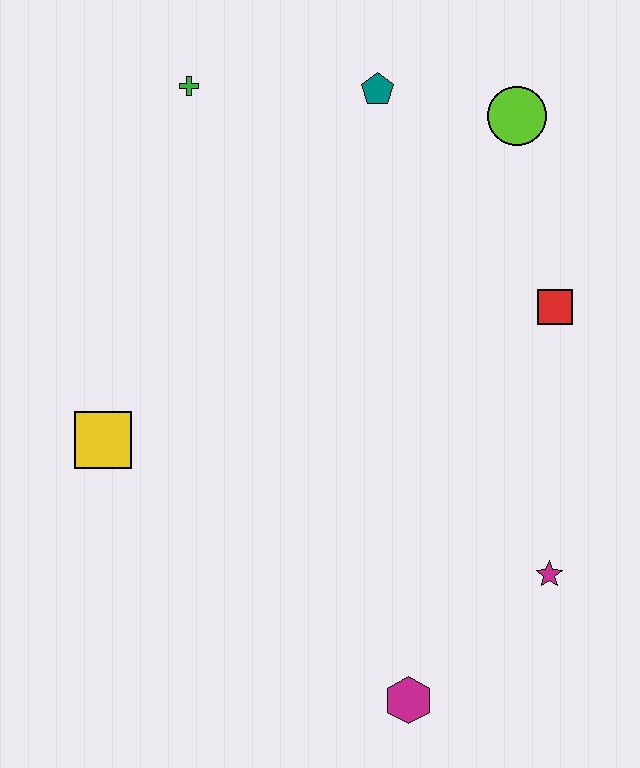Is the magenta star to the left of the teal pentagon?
No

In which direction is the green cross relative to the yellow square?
The green cross is above the yellow square.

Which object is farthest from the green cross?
The magenta hexagon is farthest from the green cross.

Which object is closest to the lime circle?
The teal pentagon is closest to the lime circle.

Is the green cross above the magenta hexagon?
Yes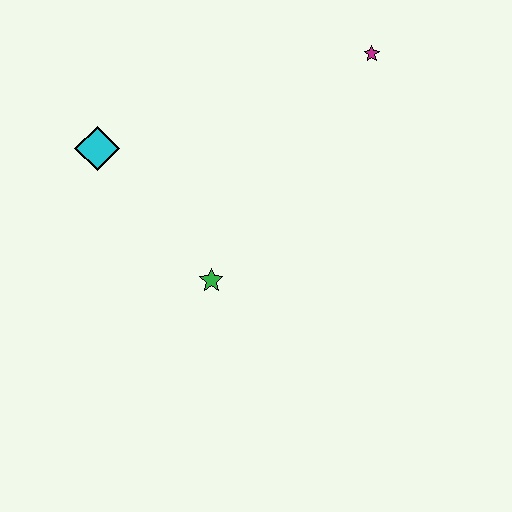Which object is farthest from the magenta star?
The cyan diamond is farthest from the magenta star.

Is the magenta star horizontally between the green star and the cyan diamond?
No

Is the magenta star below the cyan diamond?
No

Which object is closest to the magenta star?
The green star is closest to the magenta star.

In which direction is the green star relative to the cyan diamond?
The green star is below the cyan diamond.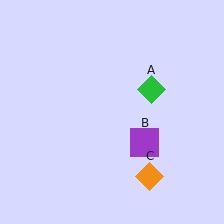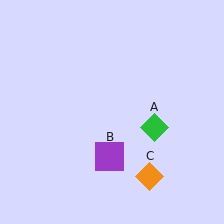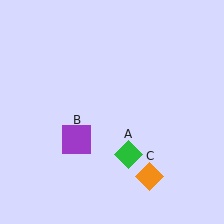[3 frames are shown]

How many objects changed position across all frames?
2 objects changed position: green diamond (object A), purple square (object B).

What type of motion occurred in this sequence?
The green diamond (object A), purple square (object B) rotated clockwise around the center of the scene.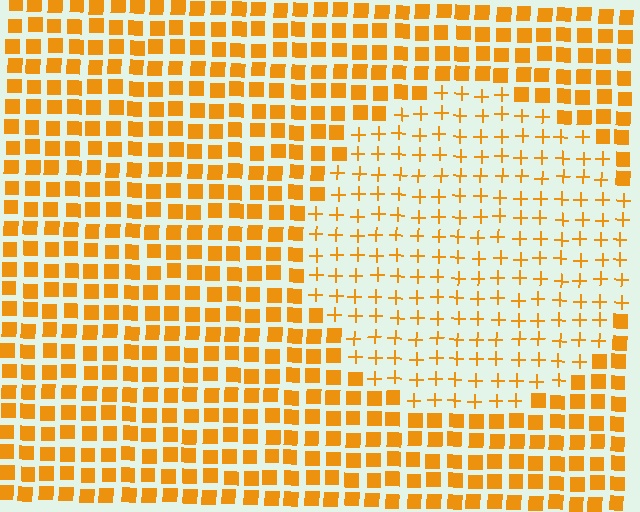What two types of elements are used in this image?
The image uses plus signs inside the circle region and squares outside it.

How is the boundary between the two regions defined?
The boundary is defined by a change in element shape: plus signs inside vs. squares outside. All elements share the same color and spacing.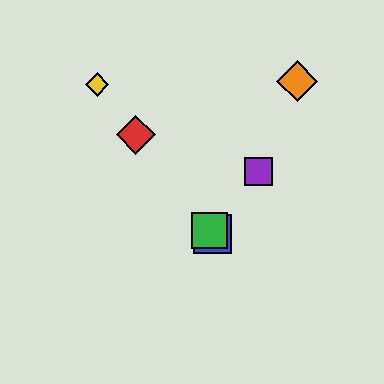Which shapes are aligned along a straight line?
The red diamond, the blue square, the green square, the yellow diamond are aligned along a straight line.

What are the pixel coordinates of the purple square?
The purple square is at (258, 172).